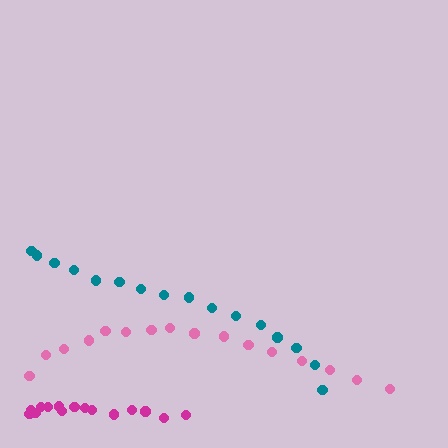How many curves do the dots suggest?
There are 3 distinct paths.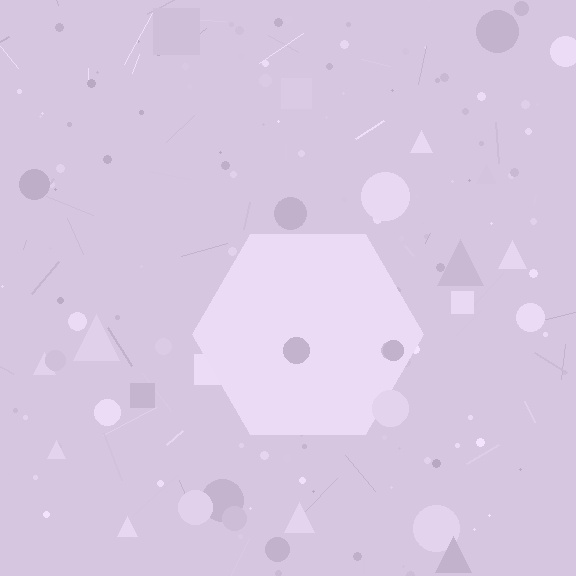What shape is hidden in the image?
A hexagon is hidden in the image.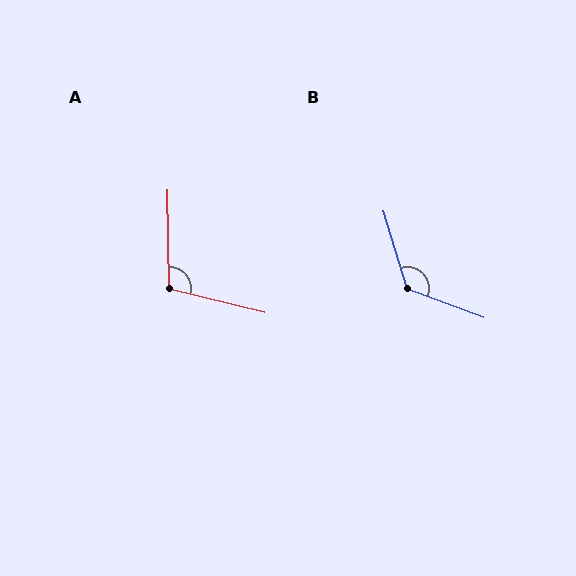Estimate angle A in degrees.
Approximately 105 degrees.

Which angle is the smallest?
A, at approximately 105 degrees.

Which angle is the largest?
B, at approximately 127 degrees.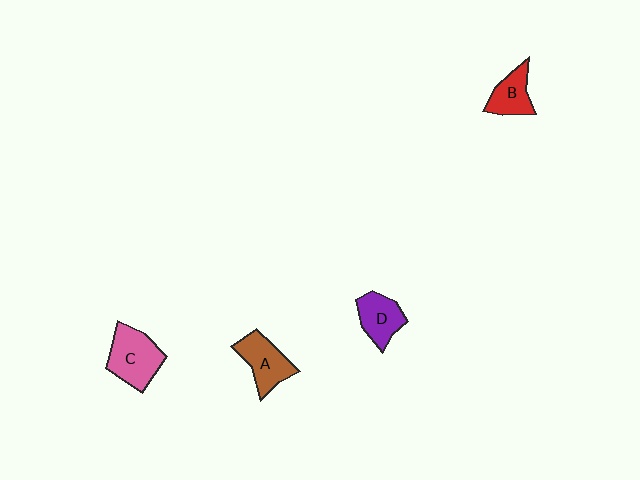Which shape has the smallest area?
Shape B (red).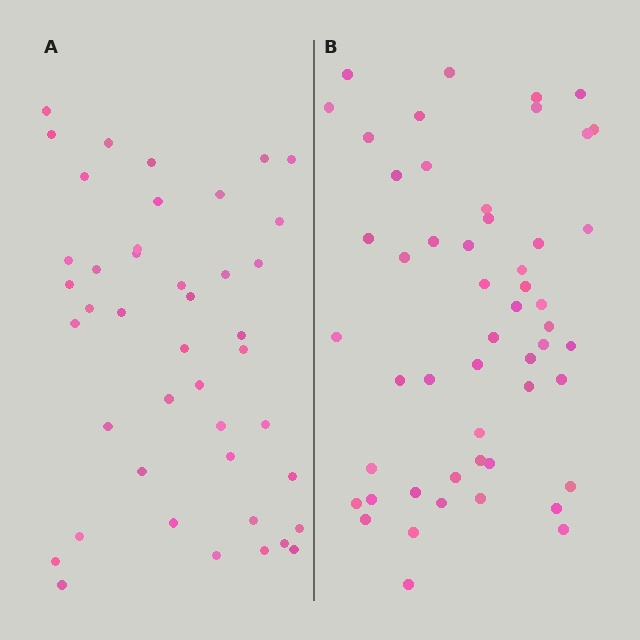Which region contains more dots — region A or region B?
Region B (the right region) has more dots.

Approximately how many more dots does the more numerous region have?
Region B has roughly 8 or so more dots than region A.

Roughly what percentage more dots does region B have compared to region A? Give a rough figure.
About 20% more.